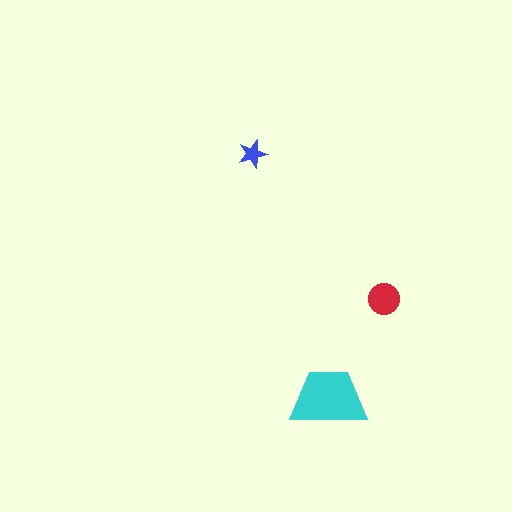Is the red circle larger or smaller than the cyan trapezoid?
Smaller.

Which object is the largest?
The cyan trapezoid.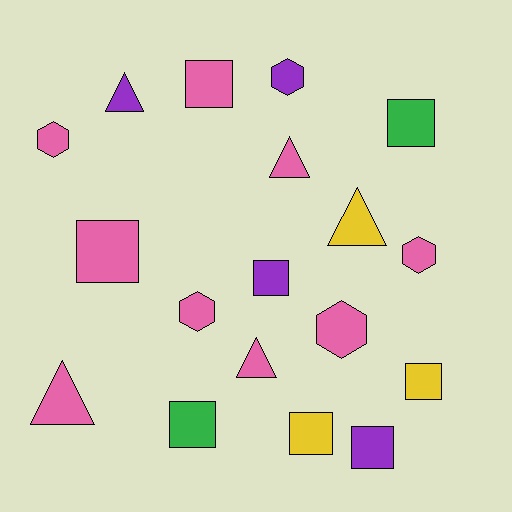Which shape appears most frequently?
Square, with 8 objects.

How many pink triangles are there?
There are 3 pink triangles.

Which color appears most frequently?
Pink, with 9 objects.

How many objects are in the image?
There are 18 objects.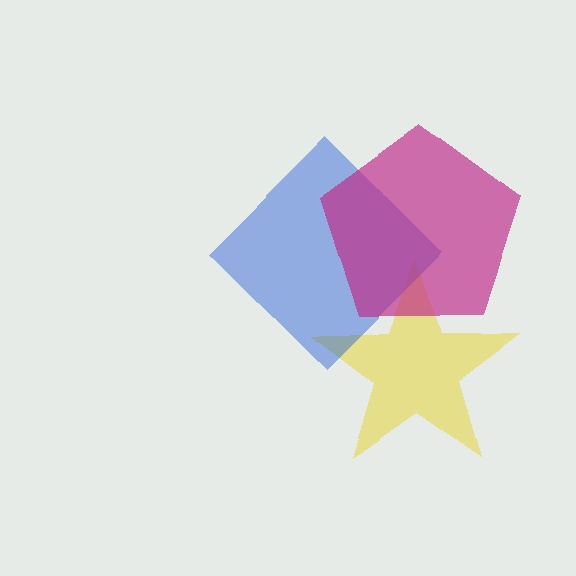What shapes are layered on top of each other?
The layered shapes are: a yellow star, a blue diamond, a magenta pentagon.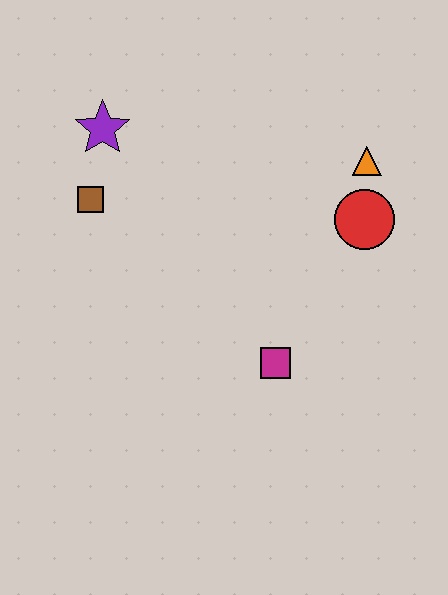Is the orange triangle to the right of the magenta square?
Yes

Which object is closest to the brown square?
The purple star is closest to the brown square.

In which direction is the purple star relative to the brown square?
The purple star is above the brown square.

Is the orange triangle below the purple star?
Yes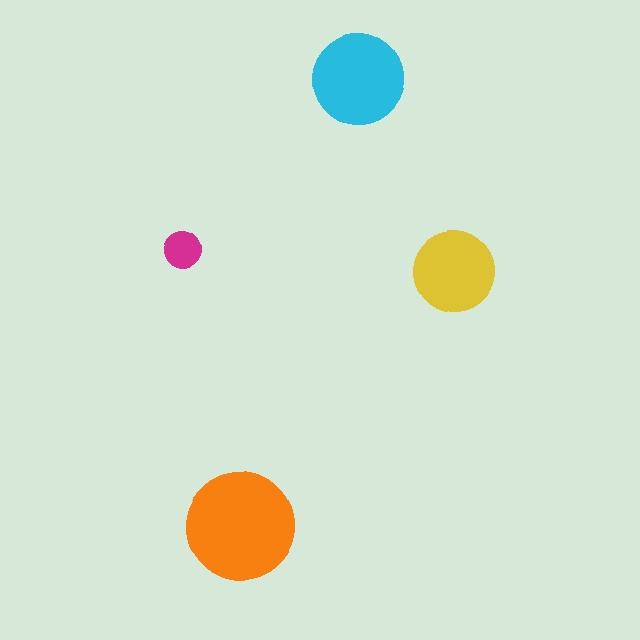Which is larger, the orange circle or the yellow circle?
The orange one.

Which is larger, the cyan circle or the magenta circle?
The cyan one.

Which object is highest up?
The cyan circle is topmost.